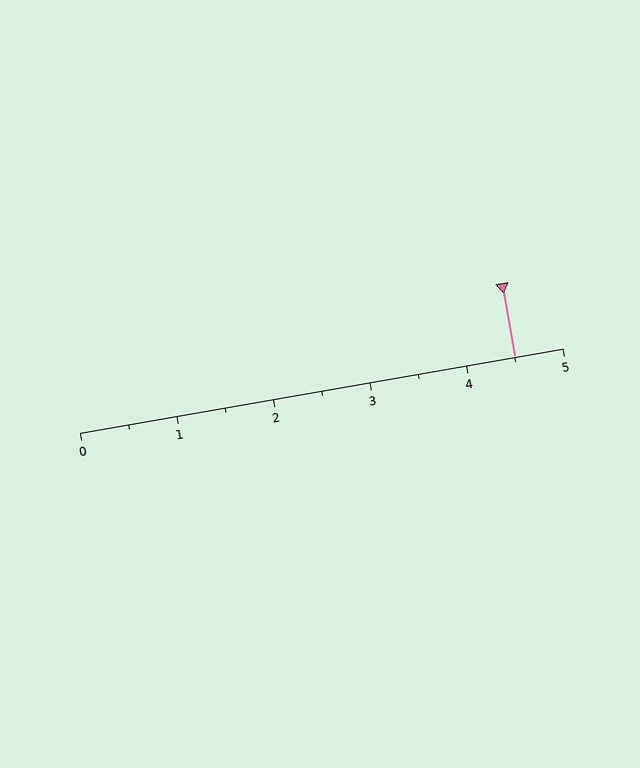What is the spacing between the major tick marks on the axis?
The major ticks are spaced 1 apart.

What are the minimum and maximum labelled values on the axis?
The axis runs from 0 to 5.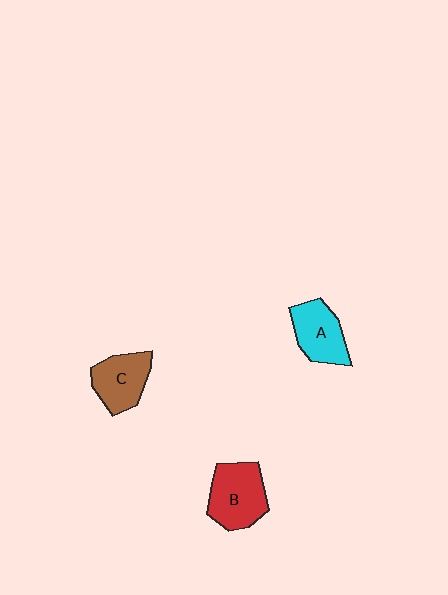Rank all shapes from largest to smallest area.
From largest to smallest: B (red), A (cyan), C (brown).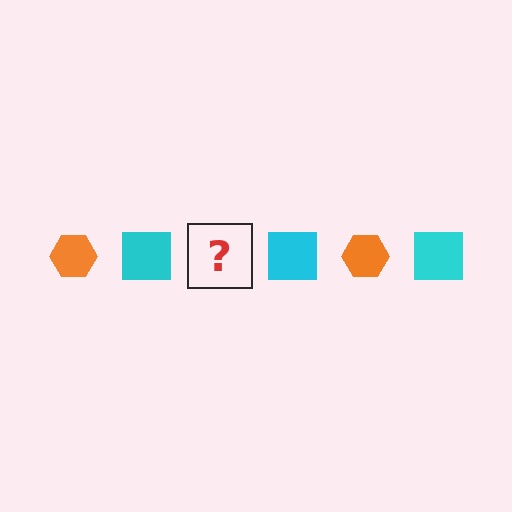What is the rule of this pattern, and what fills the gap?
The rule is that the pattern alternates between orange hexagon and cyan square. The gap should be filled with an orange hexagon.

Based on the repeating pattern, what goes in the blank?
The blank should be an orange hexagon.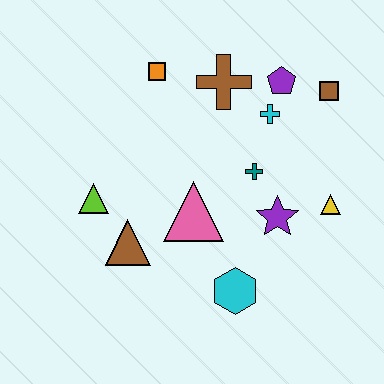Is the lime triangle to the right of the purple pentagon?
No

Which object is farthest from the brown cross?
The cyan hexagon is farthest from the brown cross.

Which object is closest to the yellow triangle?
The purple star is closest to the yellow triangle.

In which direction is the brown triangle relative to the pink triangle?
The brown triangle is to the left of the pink triangle.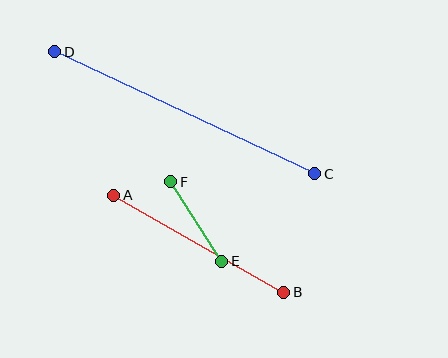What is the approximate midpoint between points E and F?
The midpoint is at approximately (196, 221) pixels.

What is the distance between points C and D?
The distance is approximately 287 pixels.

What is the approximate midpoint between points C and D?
The midpoint is at approximately (185, 113) pixels.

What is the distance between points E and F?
The distance is approximately 94 pixels.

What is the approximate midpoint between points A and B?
The midpoint is at approximately (199, 244) pixels.